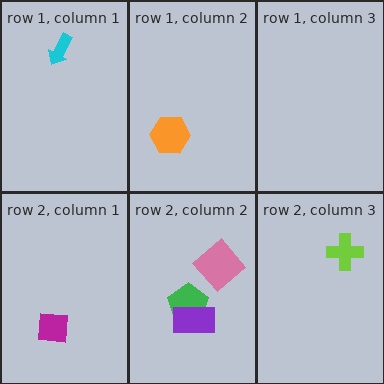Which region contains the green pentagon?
The row 2, column 2 region.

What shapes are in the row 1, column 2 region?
The orange hexagon.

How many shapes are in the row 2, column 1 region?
1.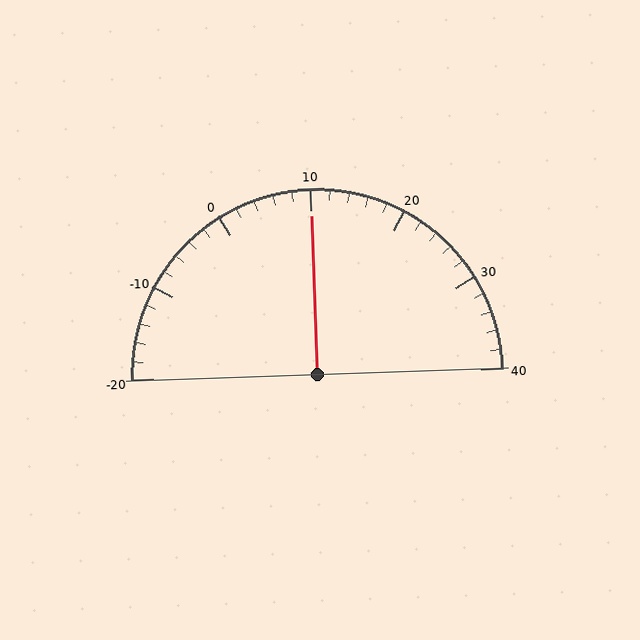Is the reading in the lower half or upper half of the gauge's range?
The reading is in the upper half of the range (-20 to 40).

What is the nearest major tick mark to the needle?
The nearest major tick mark is 10.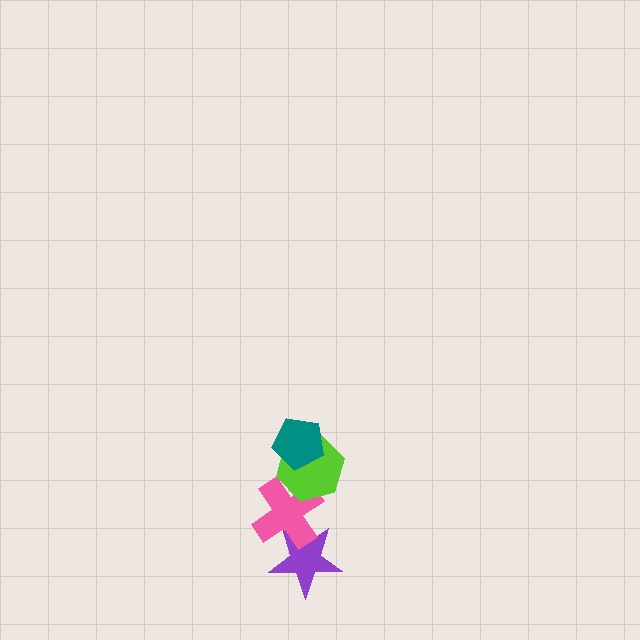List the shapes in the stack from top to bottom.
From top to bottom: the teal pentagon, the lime hexagon, the pink cross, the purple star.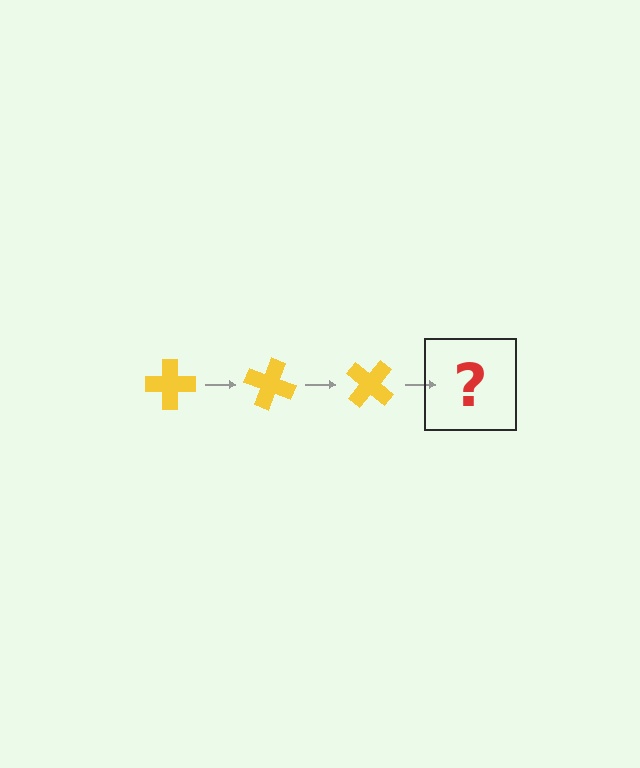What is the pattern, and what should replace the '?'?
The pattern is that the cross rotates 20 degrees each step. The '?' should be a yellow cross rotated 60 degrees.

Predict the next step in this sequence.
The next step is a yellow cross rotated 60 degrees.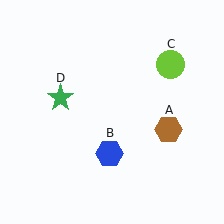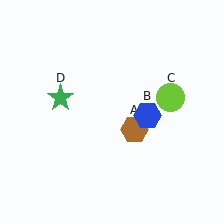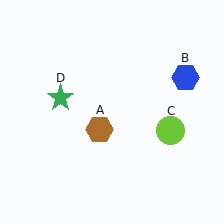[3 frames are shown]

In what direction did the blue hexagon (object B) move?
The blue hexagon (object B) moved up and to the right.